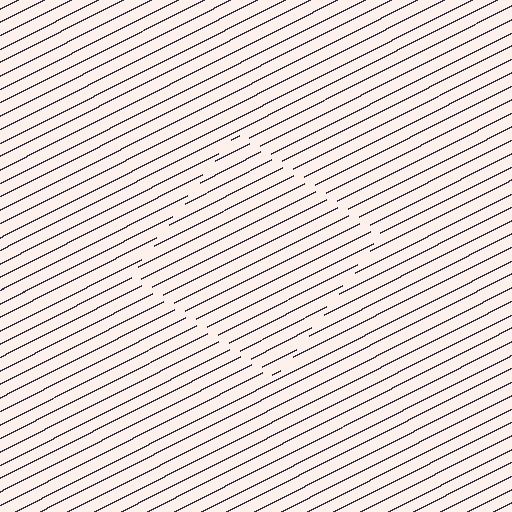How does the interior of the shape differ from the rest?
The interior of the shape contains the same grating, shifted by half a period — the contour is defined by the phase discontinuity where line-ends from the inner and outer gratings abut.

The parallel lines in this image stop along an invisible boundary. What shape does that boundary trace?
An illusory square. The interior of the shape contains the same grating, shifted by half a period — the contour is defined by the phase discontinuity where line-ends from the inner and outer gratings abut.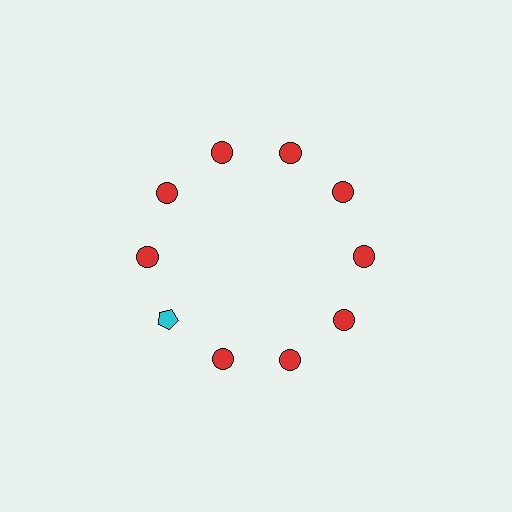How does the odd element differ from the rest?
It differs in both color (cyan instead of red) and shape (pentagon instead of circle).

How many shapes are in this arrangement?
There are 10 shapes arranged in a ring pattern.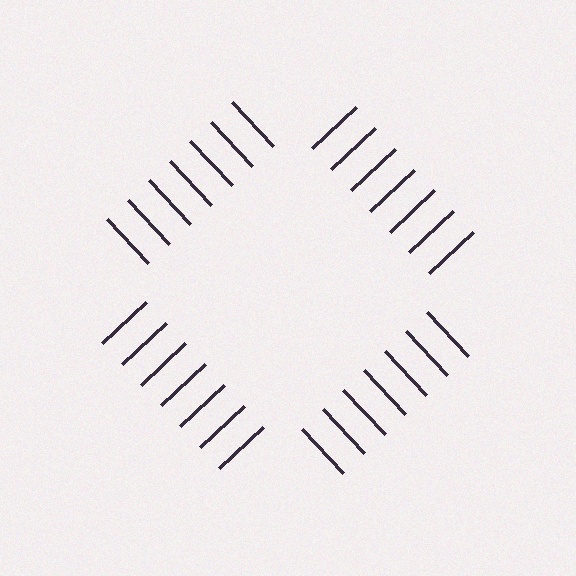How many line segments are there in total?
28 — 7 along each of the 4 edges.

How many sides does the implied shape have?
4 sides — the line-ends trace a square.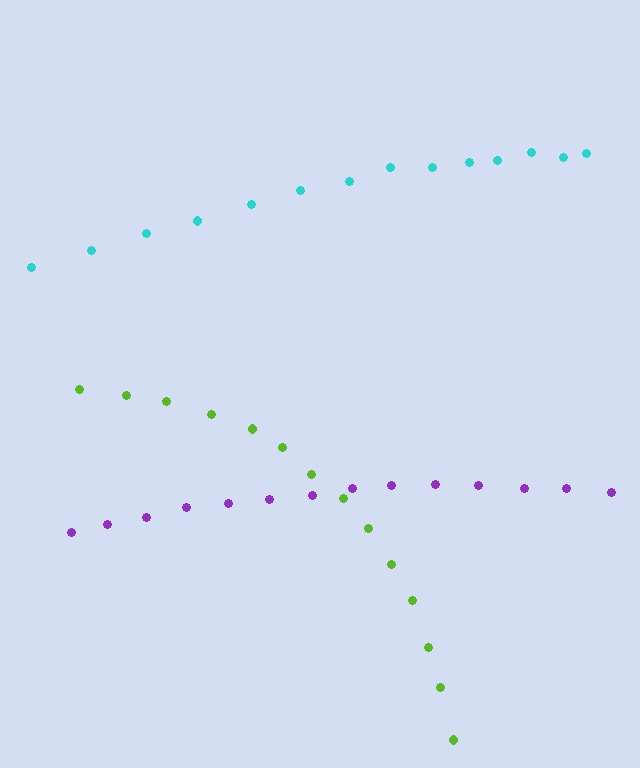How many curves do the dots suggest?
There are 3 distinct paths.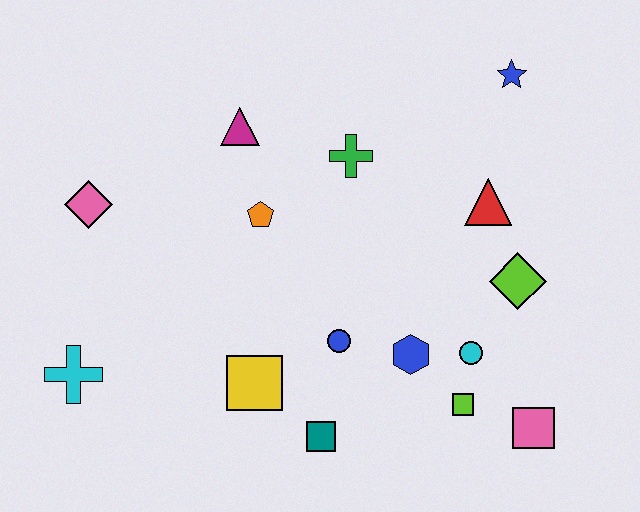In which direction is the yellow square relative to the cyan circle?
The yellow square is to the left of the cyan circle.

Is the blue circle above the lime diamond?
No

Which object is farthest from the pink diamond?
The pink square is farthest from the pink diamond.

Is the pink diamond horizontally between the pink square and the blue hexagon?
No